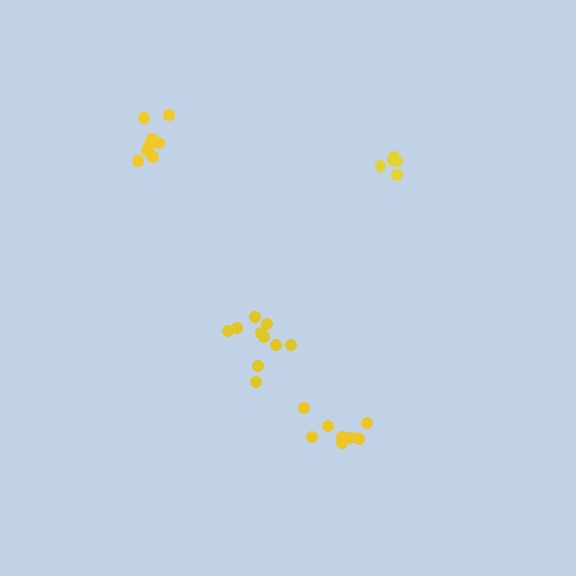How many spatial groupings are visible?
There are 4 spatial groupings.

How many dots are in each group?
Group 1: 5 dots, Group 2: 10 dots, Group 3: 8 dots, Group 4: 9 dots (32 total).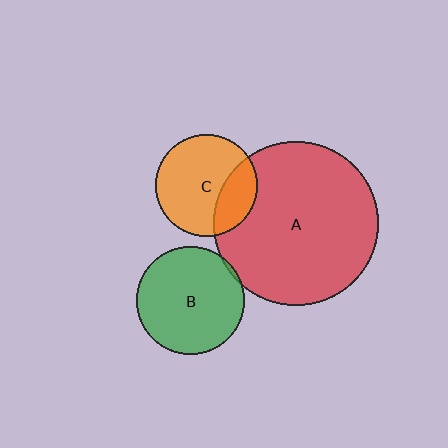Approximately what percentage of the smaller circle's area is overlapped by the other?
Approximately 25%.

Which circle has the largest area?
Circle A (red).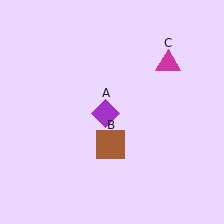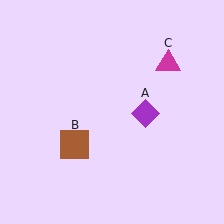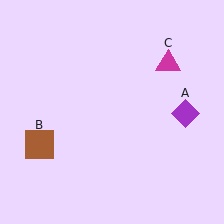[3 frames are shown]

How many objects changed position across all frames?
2 objects changed position: purple diamond (object A), brown square (object B).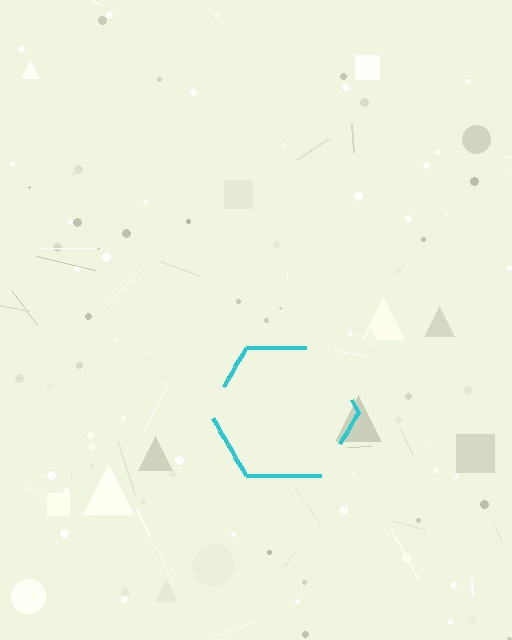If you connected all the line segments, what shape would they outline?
They would outline a hexagon.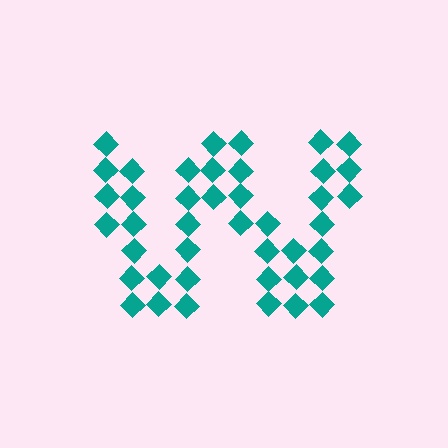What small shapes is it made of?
It is made of small diamonds.